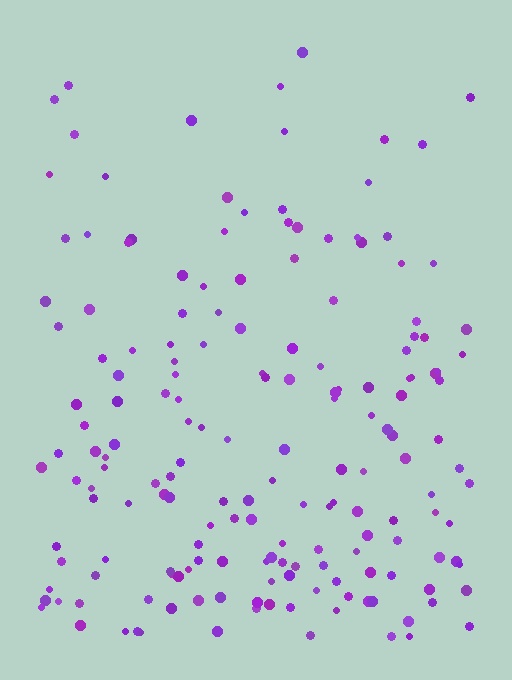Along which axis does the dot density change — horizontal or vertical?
Vertical.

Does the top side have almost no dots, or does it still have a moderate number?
Still a moderate number, just noticeably fewer than the bottom.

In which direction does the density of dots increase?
From top to bottom, with the bottom side densest.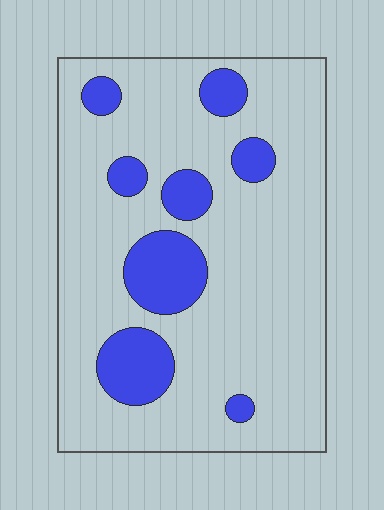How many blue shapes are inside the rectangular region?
8.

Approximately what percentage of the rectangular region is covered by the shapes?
Approximately 20%.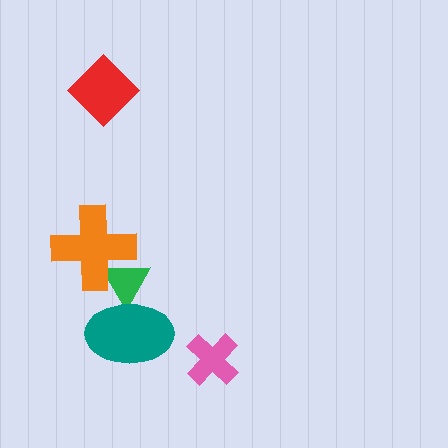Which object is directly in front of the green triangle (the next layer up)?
The orange cross is directly in front of the green triangle.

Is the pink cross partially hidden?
No, no other shape covers it.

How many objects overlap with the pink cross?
0 objects overlap with the pink cross.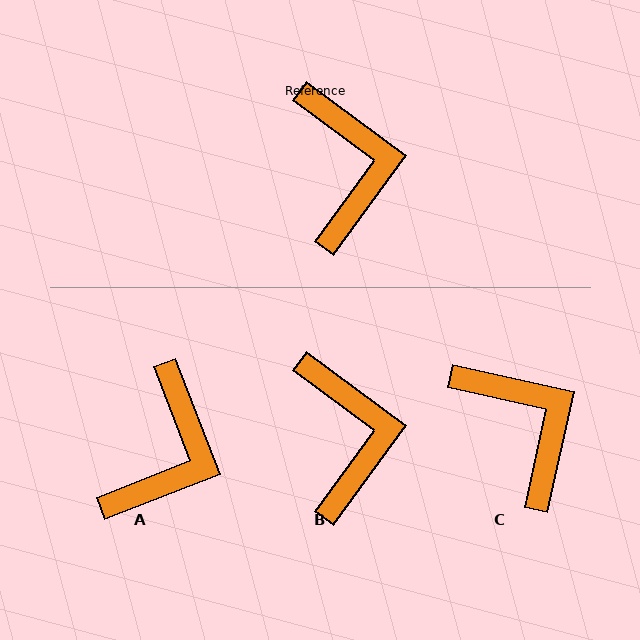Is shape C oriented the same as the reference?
No, it is off by about 24 degrees.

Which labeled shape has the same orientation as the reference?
B.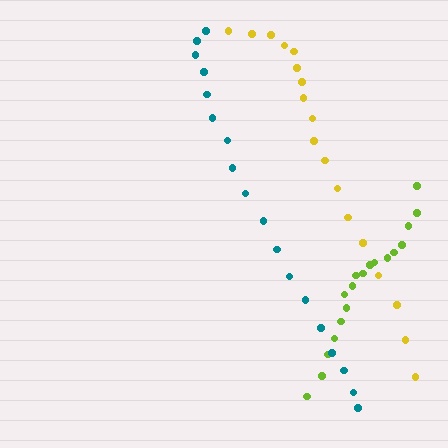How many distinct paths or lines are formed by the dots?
There are 3 distinct paths.